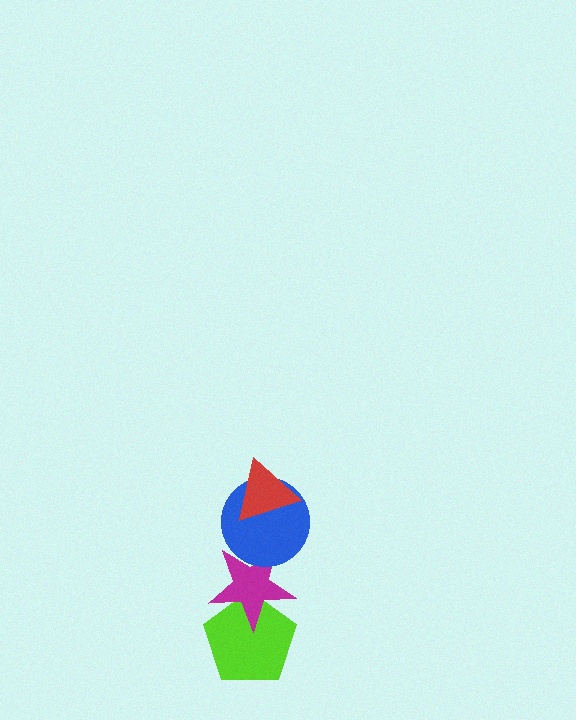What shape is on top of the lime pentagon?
The magenta star is on top of the lime pentagon.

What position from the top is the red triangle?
The red triangle is 1st from the top.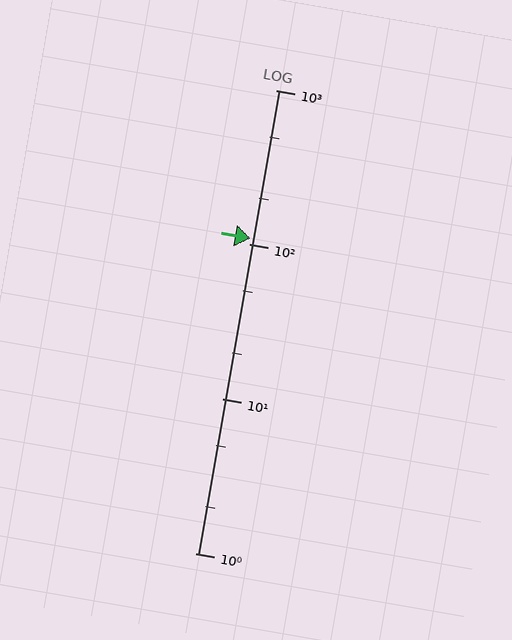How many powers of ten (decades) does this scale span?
The scale spans 3 decades, from 1 to 1000.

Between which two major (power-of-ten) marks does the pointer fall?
The pointer is between 100 and 1000.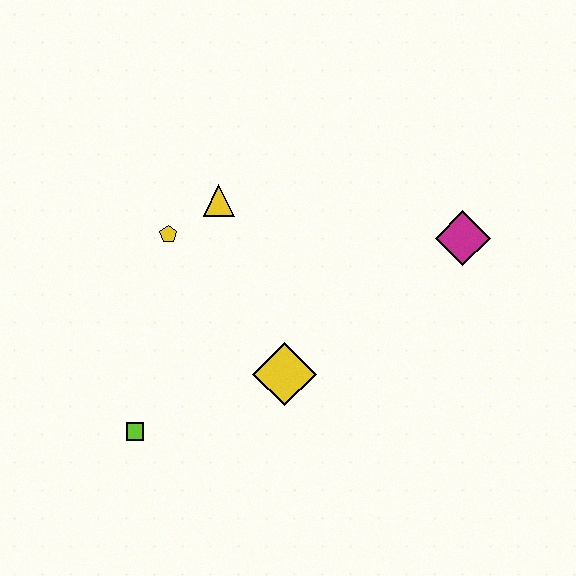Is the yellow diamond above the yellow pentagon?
No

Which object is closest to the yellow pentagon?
The yellow triangle is closest to the yellow pentagon.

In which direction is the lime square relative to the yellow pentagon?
The lime square is below the yellow pentagon.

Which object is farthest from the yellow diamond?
The magenta diamond is farthest from the yellow diamond.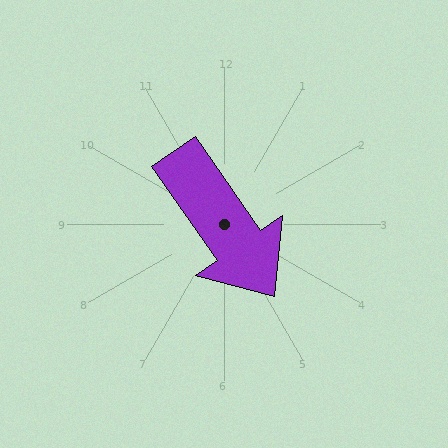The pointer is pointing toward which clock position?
Roughly 5 o'clock.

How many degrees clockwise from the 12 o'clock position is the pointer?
Approximately 145 degrees.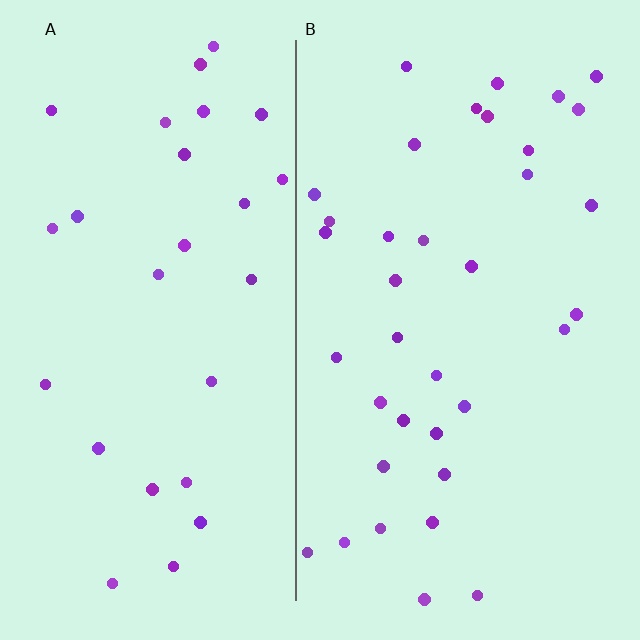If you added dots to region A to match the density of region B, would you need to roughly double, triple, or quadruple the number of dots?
Approximately double.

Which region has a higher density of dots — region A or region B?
B (the right).